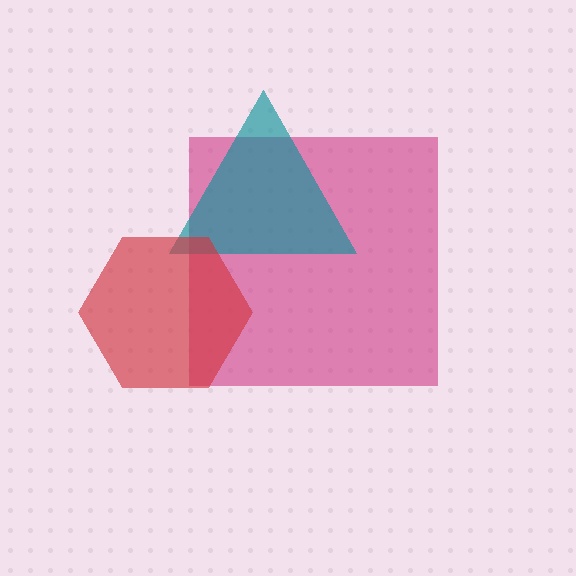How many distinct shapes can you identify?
There are 3 distinct shapes: a magenta square, a teal triangle, a red hexagon.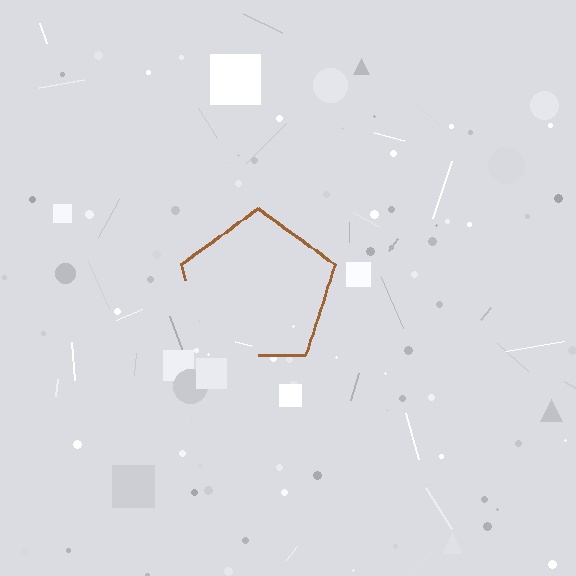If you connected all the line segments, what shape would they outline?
They would outline a pentagon.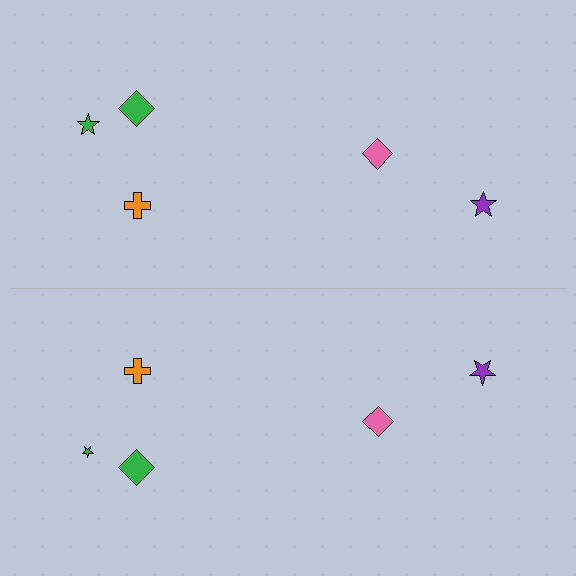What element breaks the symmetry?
The green star on the bottom side has a different size than its mirror counterpart.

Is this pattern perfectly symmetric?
No, the pattern is not perfectly symmetric. The green star on the bottom side has a different size than its mirror counterpart.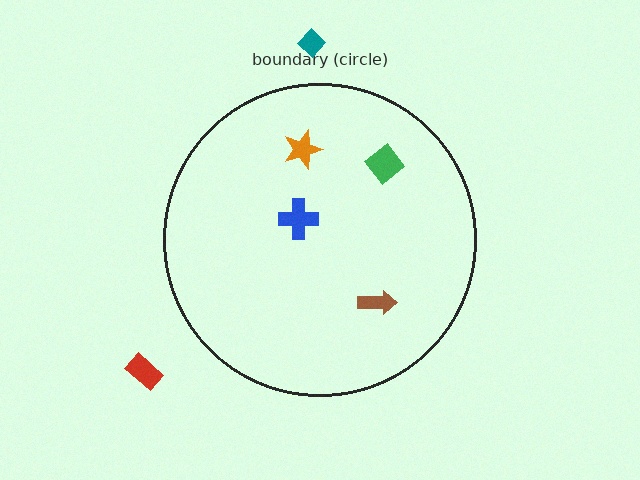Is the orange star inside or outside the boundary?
Inside.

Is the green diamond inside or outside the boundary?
Inside.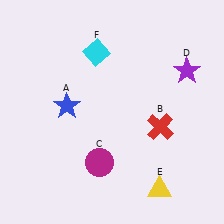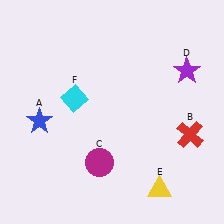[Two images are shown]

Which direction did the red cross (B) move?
The red cross (B) moved right.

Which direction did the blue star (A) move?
The blue star (A) moved left.